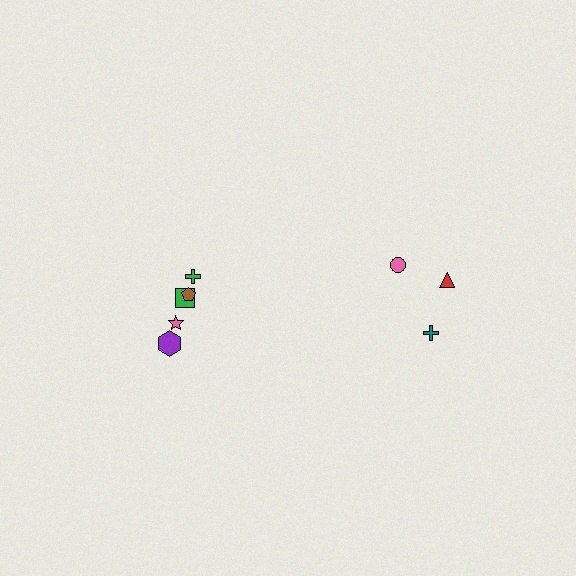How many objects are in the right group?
There are 3 objects.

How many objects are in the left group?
There are 5 objects.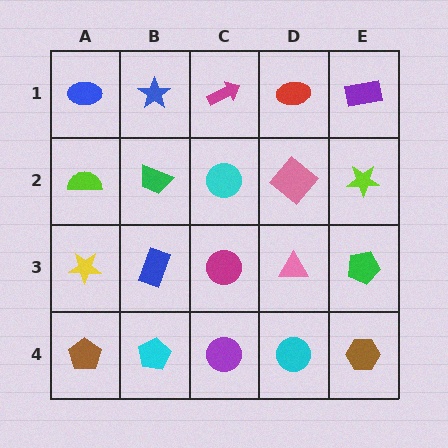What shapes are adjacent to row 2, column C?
A magenta arrow (row 1, column C), a magenta circle (row 3, column C), a green trapezoid (row 2, column B), a pink diamond (row 2, column D).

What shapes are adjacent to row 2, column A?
A blue ellipse (row 1, column A), a yellow star (row 3, column A), a green trapezoid (row 2, column B).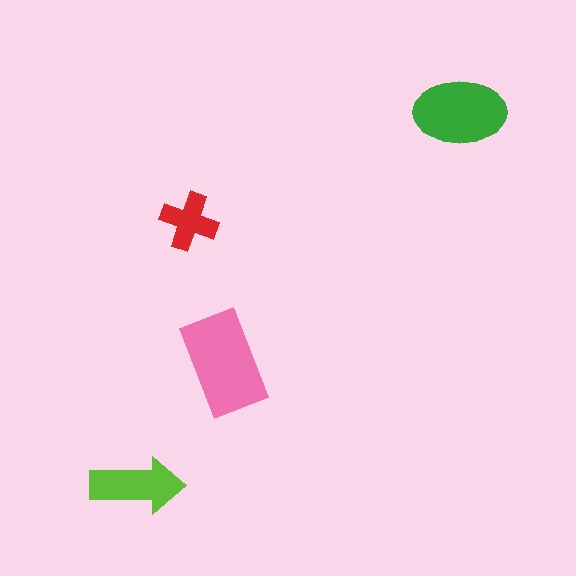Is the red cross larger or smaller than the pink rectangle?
Smaller.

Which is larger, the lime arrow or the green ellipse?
The green ellipse.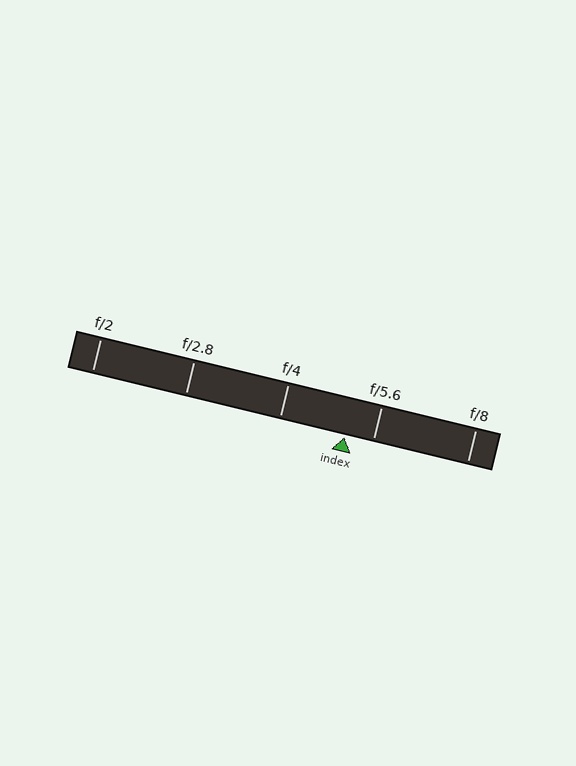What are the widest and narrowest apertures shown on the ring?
The widest aperture shown is f/2 and the narrowest is f/8.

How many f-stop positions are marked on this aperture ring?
There are 5 f-stop positions marked.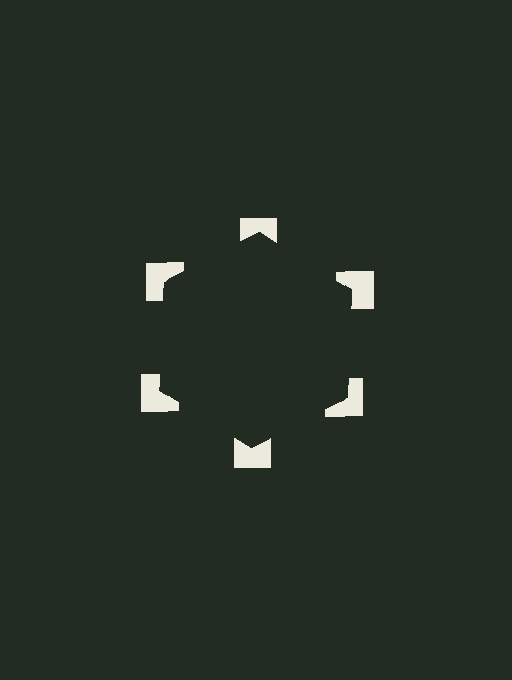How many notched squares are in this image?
There are 6 — one at each vertex of the illusory hexagon.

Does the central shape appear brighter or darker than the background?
It typically appears slightly darker than the background, even though no actual brightness change is drawn.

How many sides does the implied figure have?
6 sides.